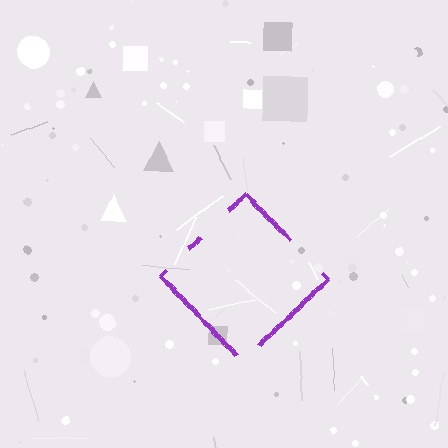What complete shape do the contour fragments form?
The contour fragments form a diamond.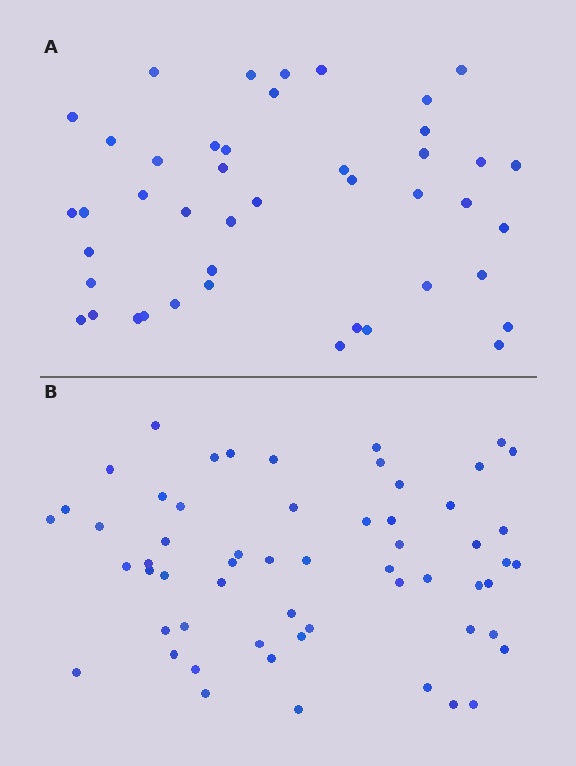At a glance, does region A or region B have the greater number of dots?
Region B (the bottom region) has more dots.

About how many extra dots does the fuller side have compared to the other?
Region B has approximately 15 more dots than region A.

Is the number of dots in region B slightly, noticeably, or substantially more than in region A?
Region B has noticeably more, but not dramatically so. The ratio is roughly 1.3 to 1.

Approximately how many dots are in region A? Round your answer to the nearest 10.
About 40 dots. (The exact count is 44, which rounds to 40.)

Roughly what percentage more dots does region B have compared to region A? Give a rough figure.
About 30% more.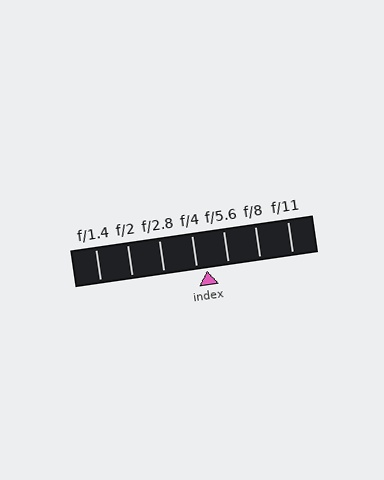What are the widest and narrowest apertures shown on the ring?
The widest aperture shown is f/1.4 and the narrowest is f/11.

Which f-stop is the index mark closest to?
The index mark is closest to f/4.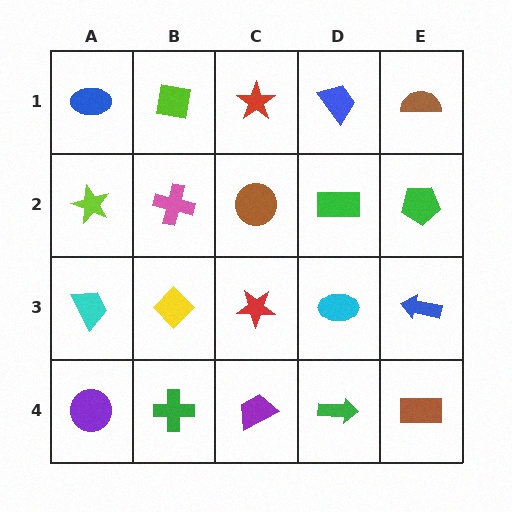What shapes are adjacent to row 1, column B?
A pink cross (row 2, column B), a blue ellipse (row 1, column A), a red star (row 1, column C).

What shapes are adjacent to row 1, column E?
A green pentagon (row 2, column E), a blue trapezoid (row 1, column D).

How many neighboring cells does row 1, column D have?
3.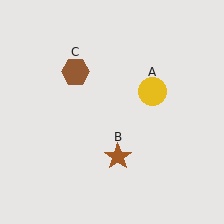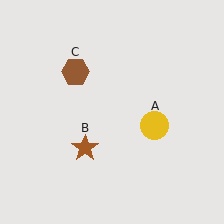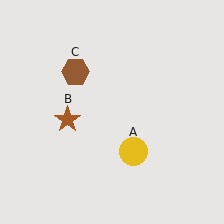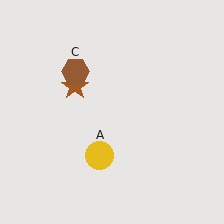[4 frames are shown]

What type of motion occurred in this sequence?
The yellow circle (object A), brown star (object B) rotated clockwise around the center of the scene.